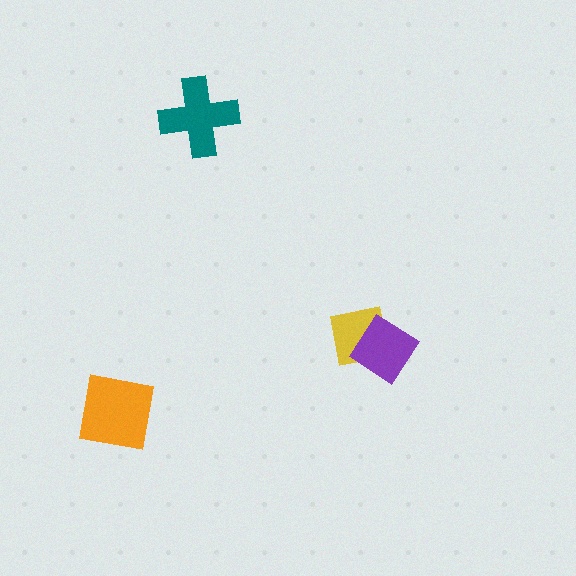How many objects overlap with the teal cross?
0 objects overlap with the teal cross.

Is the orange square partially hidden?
No, no other shape covers it.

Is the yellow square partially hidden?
Yes, it is partially covered by another shape.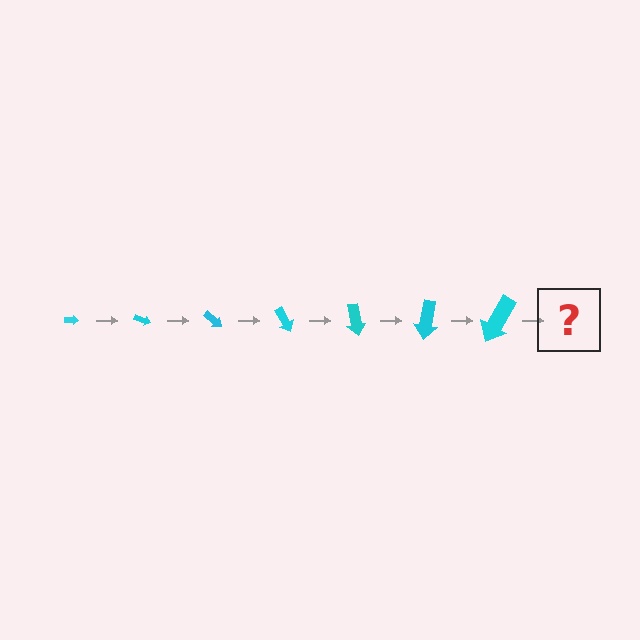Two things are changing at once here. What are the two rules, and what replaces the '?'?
The two rules are that the arrow grows larger each step and it rotates 20 degrees each step. The '?' should be an arrow, larger than the previous one and rotated 140 degrees from the start.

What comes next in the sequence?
The next element should be an arrow, larger than the previous one and rotated 140 degrees from the start.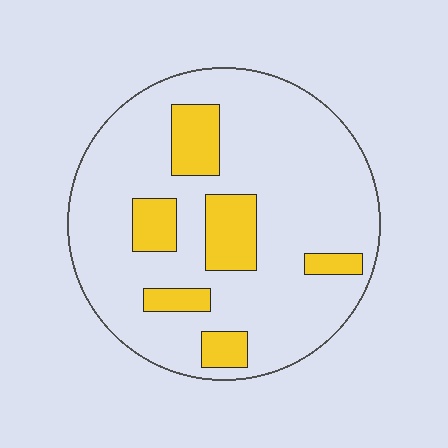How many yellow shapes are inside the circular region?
6.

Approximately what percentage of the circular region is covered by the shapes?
Approximately 20%.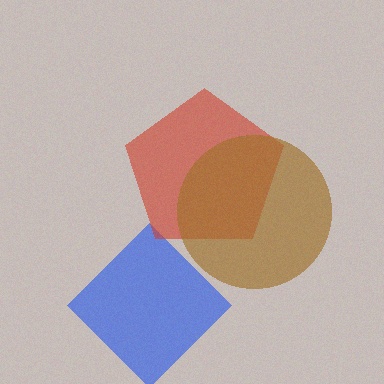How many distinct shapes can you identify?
There are 3 distinct shapes: a blue diamond, a red pentagon, a brown circle.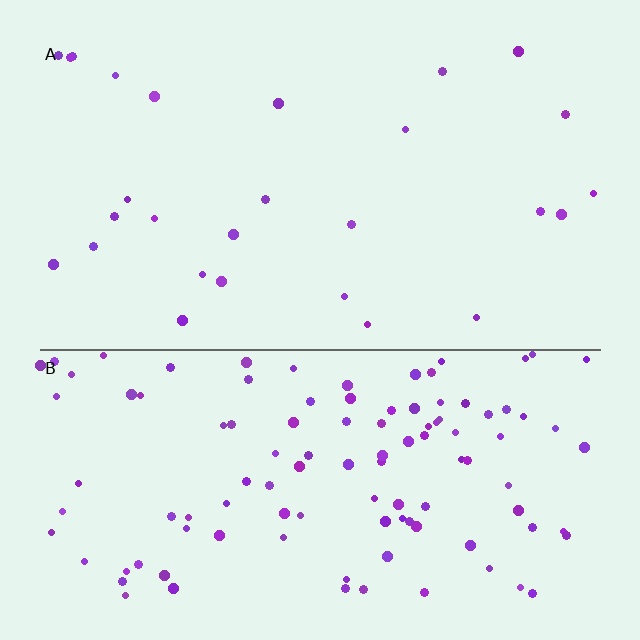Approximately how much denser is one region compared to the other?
Approximately 4.1× — region B over region A.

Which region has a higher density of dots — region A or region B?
B (the bottom).